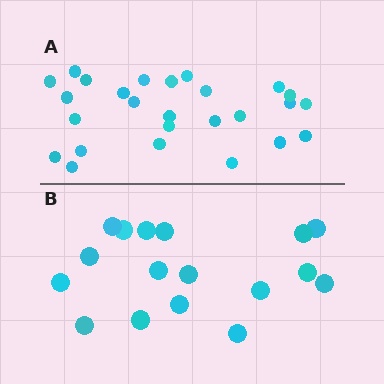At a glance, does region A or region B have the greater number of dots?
Region A (the top region) has more dots.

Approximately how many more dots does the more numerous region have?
Region A has roughly 8 or so more dots than region B.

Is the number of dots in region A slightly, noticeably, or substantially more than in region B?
Region A has substantially more. The ratio is roughly 1.5 to 1.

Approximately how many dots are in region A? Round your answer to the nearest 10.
About 30 dots. (The exact count is 26, which rounds to 30.)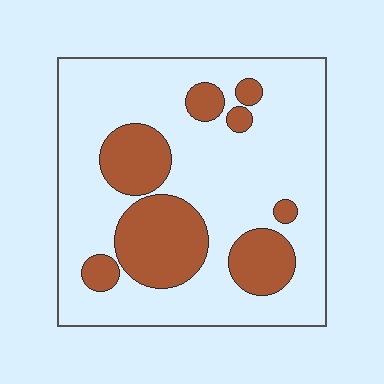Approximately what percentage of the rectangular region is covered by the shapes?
Approximately 25%.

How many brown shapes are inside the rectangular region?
8.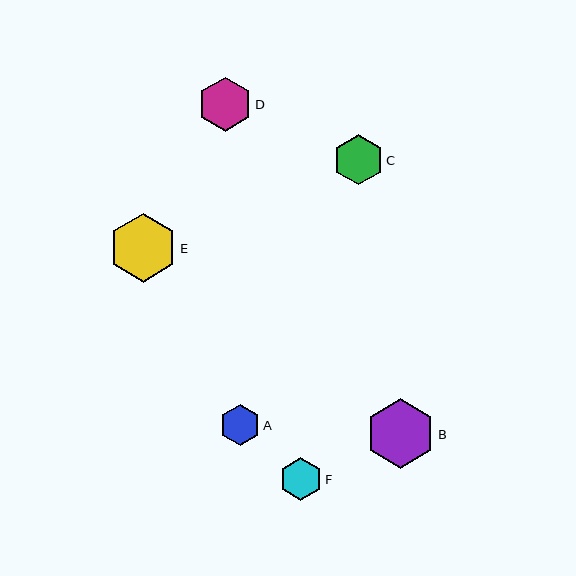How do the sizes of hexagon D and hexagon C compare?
Hexagon D and hexagon C are approximately the same size.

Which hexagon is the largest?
Hexagon B is the largest with a size of approximately 69 pixels.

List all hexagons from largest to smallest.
From largest to smallest: B, E, D, C, F, A.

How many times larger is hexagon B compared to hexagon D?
Hexagon B is approximately 1.3 times the size of hexagon D.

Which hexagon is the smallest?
Hexagon A is the smallest with a size of approximately 40 pixels.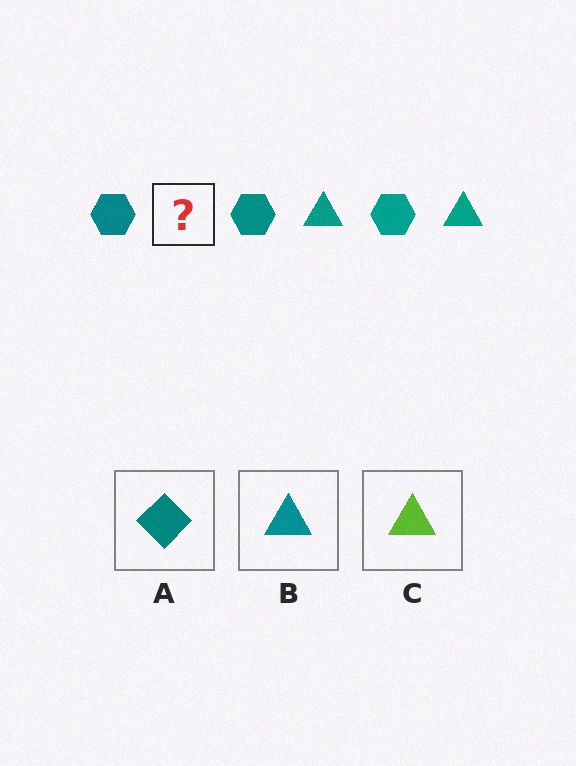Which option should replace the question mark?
Option B.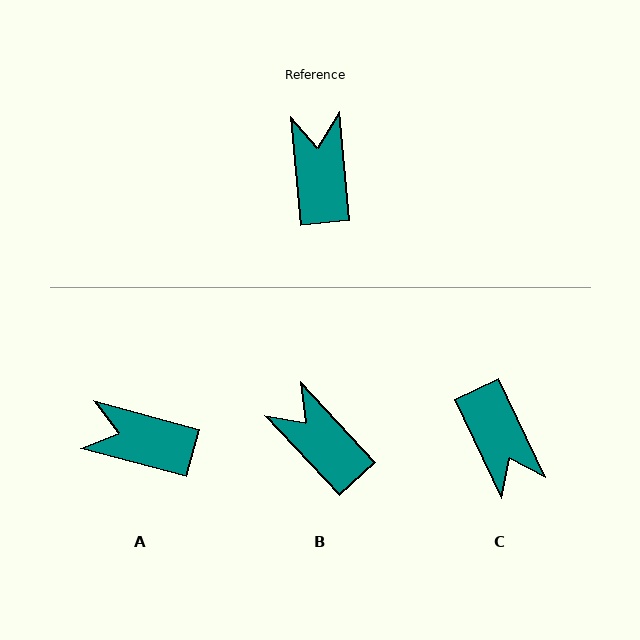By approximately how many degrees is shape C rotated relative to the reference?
Approximately 160 degrees clockwise.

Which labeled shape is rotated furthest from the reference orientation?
C, about 160 degrees away.